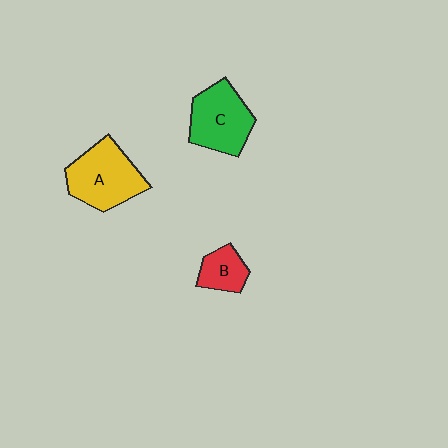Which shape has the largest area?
Shape A (yellow).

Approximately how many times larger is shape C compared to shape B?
Approximately 2.0 times.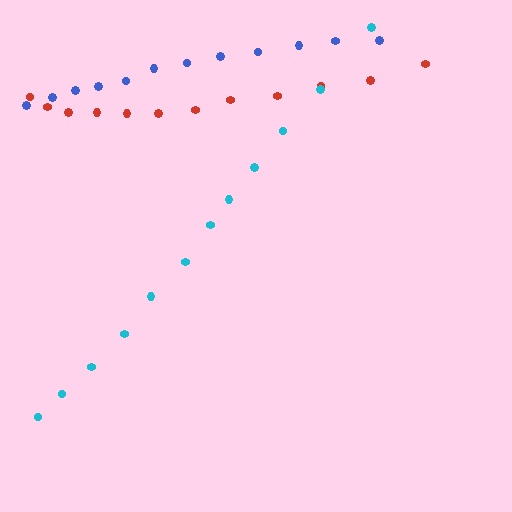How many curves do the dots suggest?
There are 3 distinct paths.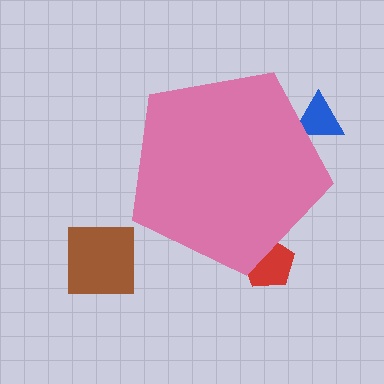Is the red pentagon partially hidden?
Yes, the red pentagon is partially hidden behind the pink pentagon.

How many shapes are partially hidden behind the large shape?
2 shapes are partially hidden.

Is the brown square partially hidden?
No, the brown square is fully visible.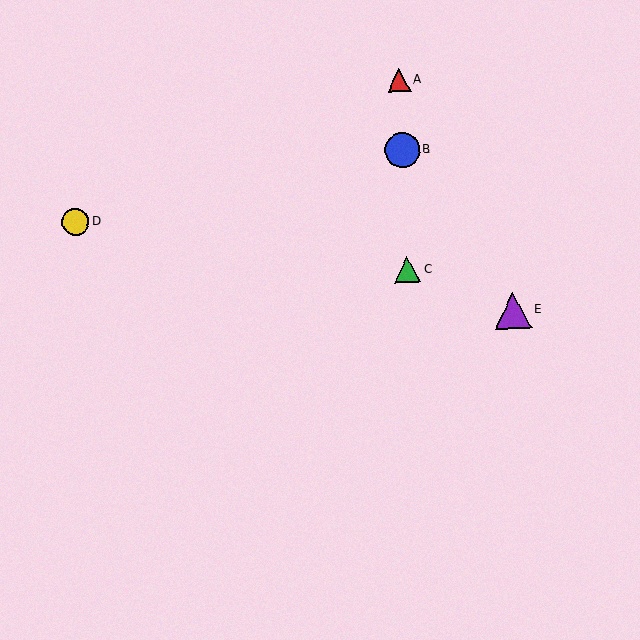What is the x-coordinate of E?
Object E is at x≈513.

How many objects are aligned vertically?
3 objects (A, B, C) are aligned vertically.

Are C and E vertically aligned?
No, C is at x≈407 and E is at x≈513.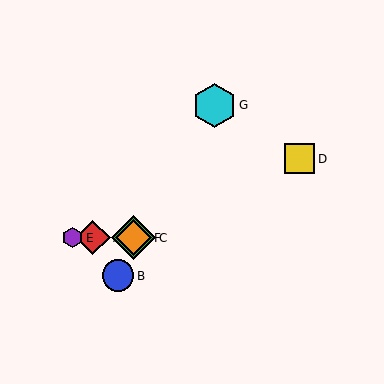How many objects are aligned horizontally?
4 objects (A, C, E, F) are aligned horizontally.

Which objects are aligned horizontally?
Objects A, C, E, F are aligned horizontally.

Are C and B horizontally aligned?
No, C is at y≈238 and B is at y≈276.